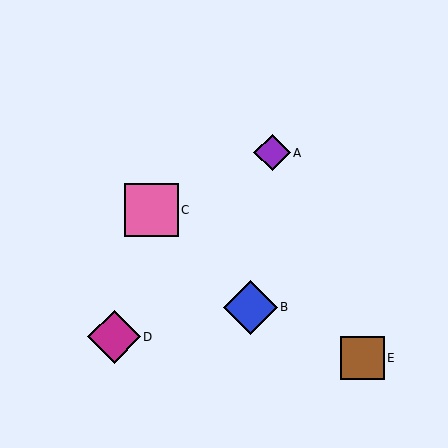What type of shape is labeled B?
Shape B is a blue diamond.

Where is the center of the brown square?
The center of the brown square is at (363, 358).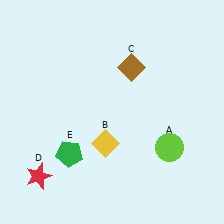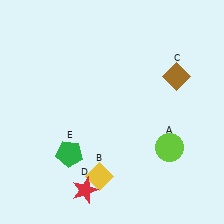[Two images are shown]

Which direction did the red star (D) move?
The red star (D) moved right.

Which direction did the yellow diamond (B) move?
The yellow diamond (B) moved down.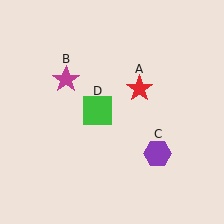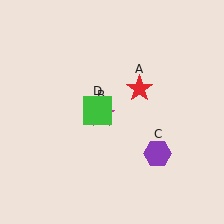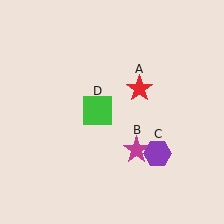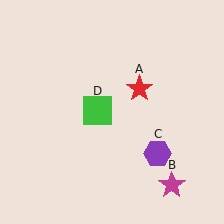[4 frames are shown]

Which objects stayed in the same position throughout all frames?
Red star (object A) and purple hexagon (object C) and green square (object D) remained stationary.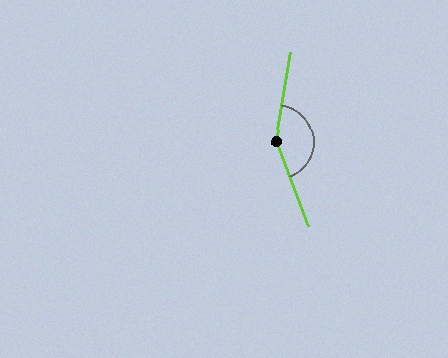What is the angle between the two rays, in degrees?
Approximately 150 degrees.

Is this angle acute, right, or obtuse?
It is obtuse.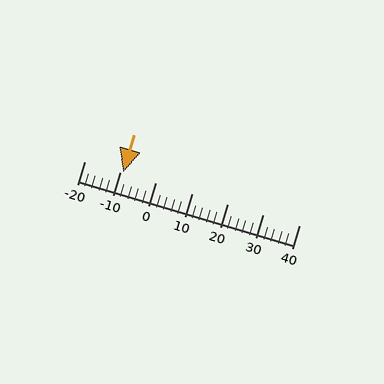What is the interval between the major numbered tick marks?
The major tick marks are spaced 10 units apart.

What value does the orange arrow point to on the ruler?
The orange arrow points to approximately -9.